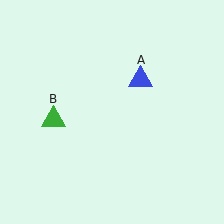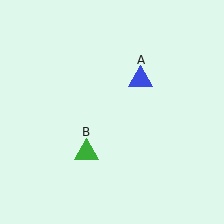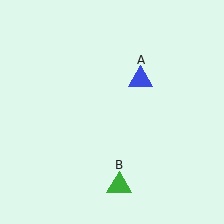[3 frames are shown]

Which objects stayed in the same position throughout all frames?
Blue triangle (object A) remained stationary.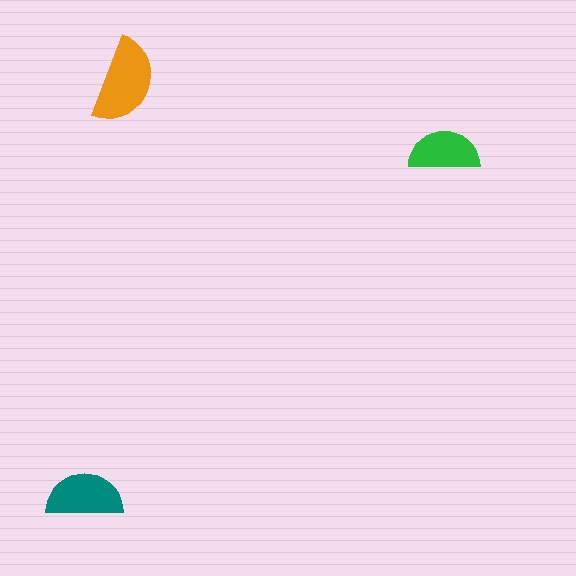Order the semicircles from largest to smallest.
the orange one, the teal one, the green one.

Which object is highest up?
The orange semicircle is topmost.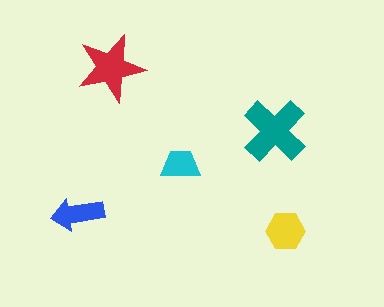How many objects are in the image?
There are 5 objects in the image.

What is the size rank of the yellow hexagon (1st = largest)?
3rd.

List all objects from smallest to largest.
The cyan trapezoid, the blue arrow, the yellow hexagon, the red star, the teal cross.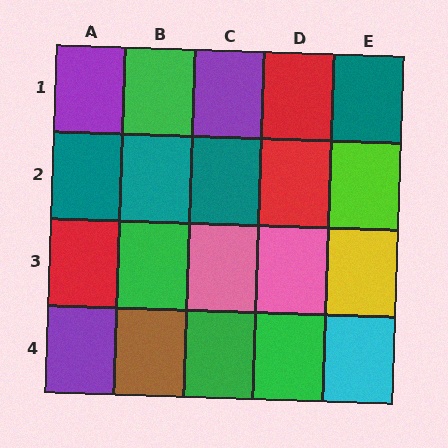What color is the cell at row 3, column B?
Green.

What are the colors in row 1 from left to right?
Purple, green, purple, red, teal.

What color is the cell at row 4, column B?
Brown.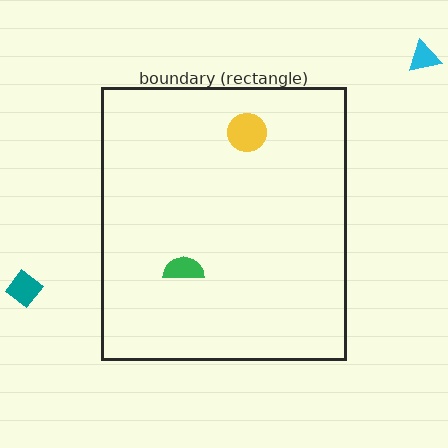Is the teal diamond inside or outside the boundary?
Outside.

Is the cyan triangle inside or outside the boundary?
Outside.